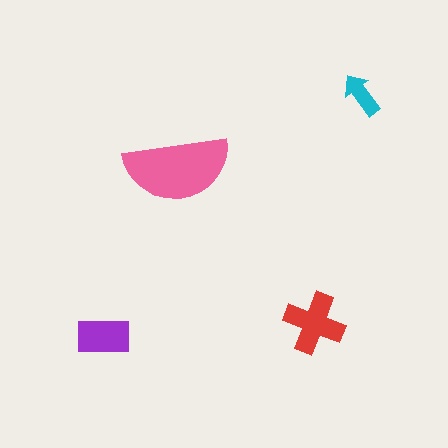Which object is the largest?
The pink semicircle.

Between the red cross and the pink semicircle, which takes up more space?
The pink semicircle.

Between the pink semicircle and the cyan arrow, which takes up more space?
The pink semicircle.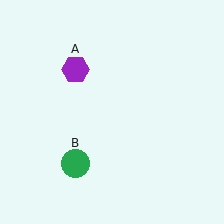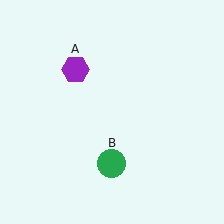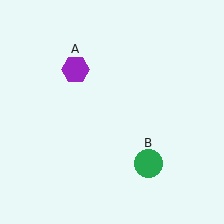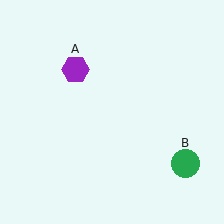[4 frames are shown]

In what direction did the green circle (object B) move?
The green circle (object B) moved right.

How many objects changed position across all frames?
1 object changed position: green circle (object B).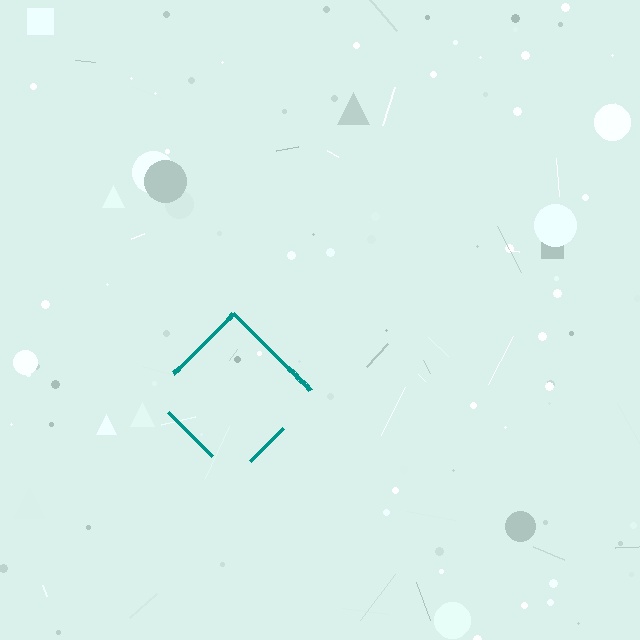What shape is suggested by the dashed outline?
The dashed outline suggests a diamond.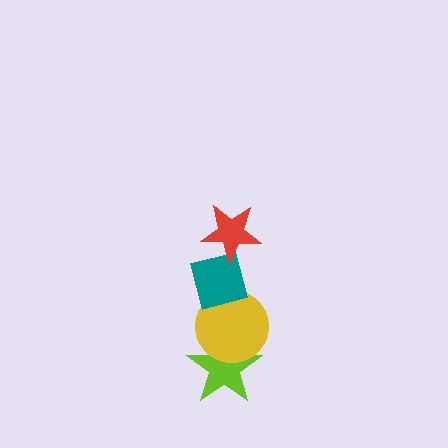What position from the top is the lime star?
The lime star is 4th from the top.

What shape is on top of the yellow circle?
The teal square is on top of the yellow circle.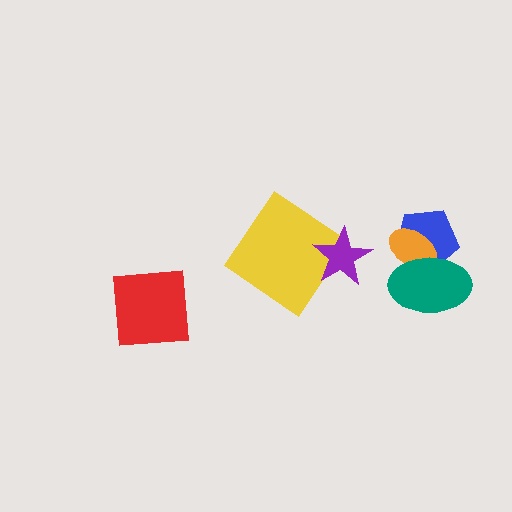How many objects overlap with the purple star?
1 object overlaps with the purple star.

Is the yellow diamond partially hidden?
Yes, it is partially covered by another shape.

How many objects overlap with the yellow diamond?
1 object overlaps with the yellow diamond.